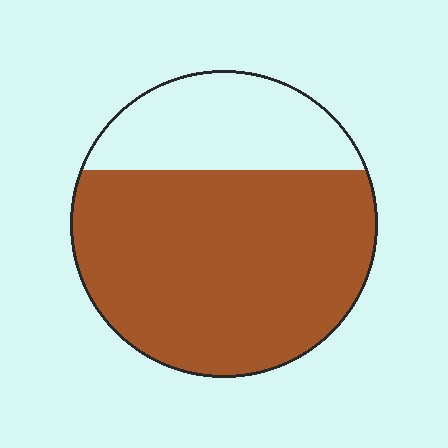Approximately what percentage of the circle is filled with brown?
Approximately 70%.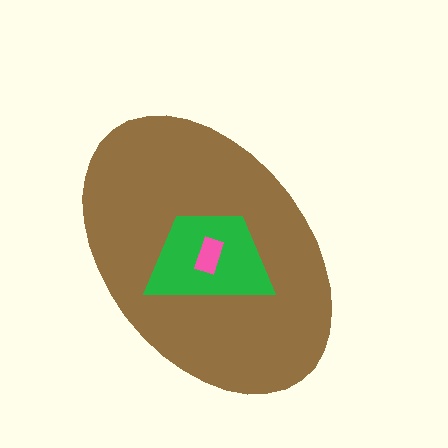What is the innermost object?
The pink rectangle.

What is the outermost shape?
The brown ellipse.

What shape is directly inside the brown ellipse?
The green trapezoid.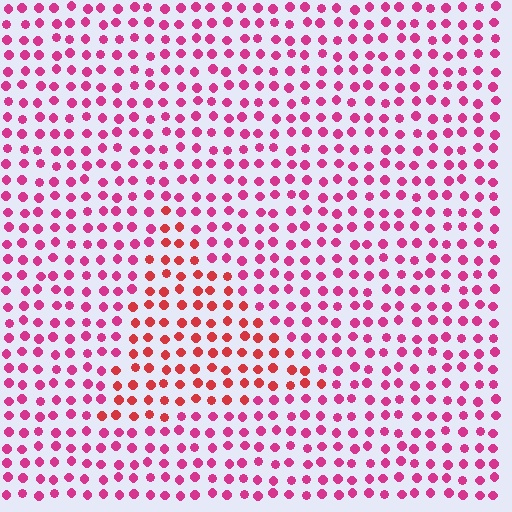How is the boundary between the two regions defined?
The boundary is defined purely by a slight shift in hue (about 30 degrees). Spacing, size, and orientation are identical on both sides.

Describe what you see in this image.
The image is filled with small magenta elements in a uniform arrangement. A triangle-shaped region is visible where the elements are tinted to a slightly different hue, forming a subtle color boundary.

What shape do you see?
I see a triangle.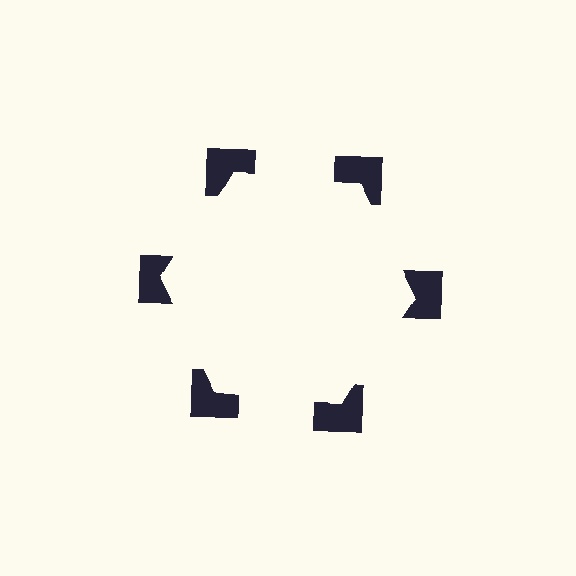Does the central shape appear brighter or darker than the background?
It typically appears slightly brighter than the background, even though no actual brightness change is drawn.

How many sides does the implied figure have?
6 sides.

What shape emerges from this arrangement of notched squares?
An illusory hexagon — its edges are inferred from the aligned wedge cuts in the notched squares, not physically drawn.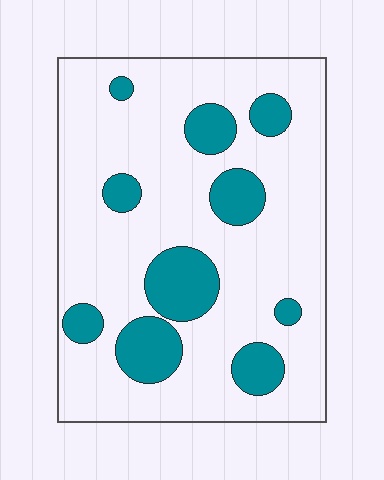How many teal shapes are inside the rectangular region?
10.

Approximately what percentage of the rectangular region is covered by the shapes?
Approximately 20%.